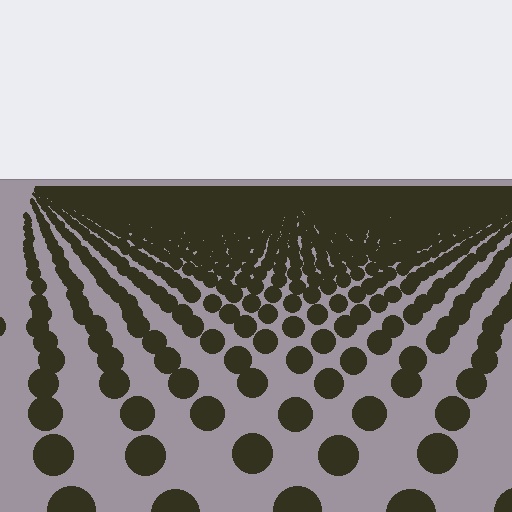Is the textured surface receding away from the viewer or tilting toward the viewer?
The surface is receding away from the viewer. Texture elements get smaller and denser toward the top.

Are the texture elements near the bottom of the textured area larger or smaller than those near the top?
Larger. Near the bottom, elements are closer to the viewer and appear at a bigger on-screen size.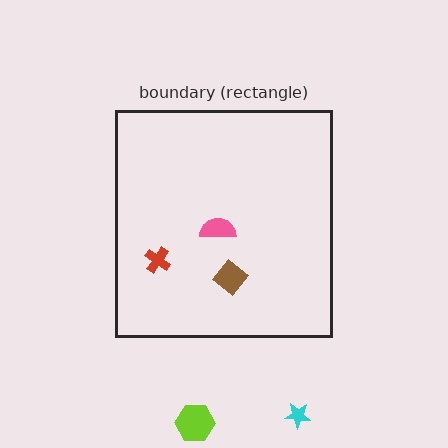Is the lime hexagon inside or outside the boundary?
Outside.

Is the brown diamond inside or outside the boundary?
Inside.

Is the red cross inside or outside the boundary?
Inside.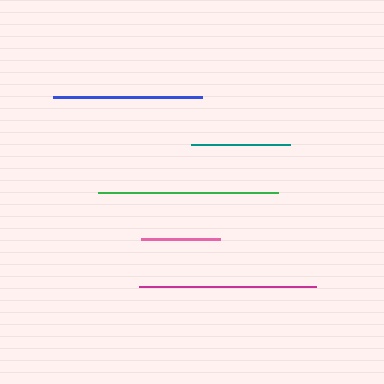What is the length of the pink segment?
The pink segment is approximately 79 pixels long.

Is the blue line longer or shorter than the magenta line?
The magenta line is longer than the blue line.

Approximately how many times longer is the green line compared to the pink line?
The green line is approximately 2.3 times the length of the pink line.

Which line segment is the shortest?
The pink line is the shortest at approximately 79 pixels.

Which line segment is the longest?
The green line is the longest at approximately 180 pixels.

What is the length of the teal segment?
The teal segment is approximately 98 pixels long.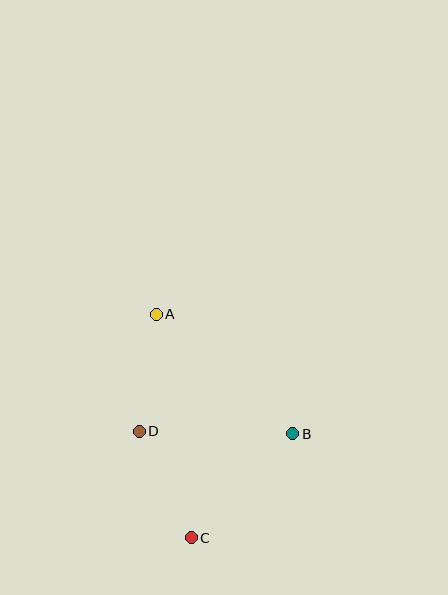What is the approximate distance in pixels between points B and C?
The distance between B and C is approximately 146 pixels.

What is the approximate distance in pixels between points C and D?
The distance between C and D is approximately 118 pixels.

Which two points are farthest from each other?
Points A and C are farthest from each other.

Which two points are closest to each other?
Points A and D are closest to each other.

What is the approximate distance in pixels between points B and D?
The distance between B and D is approximately 153 pixels.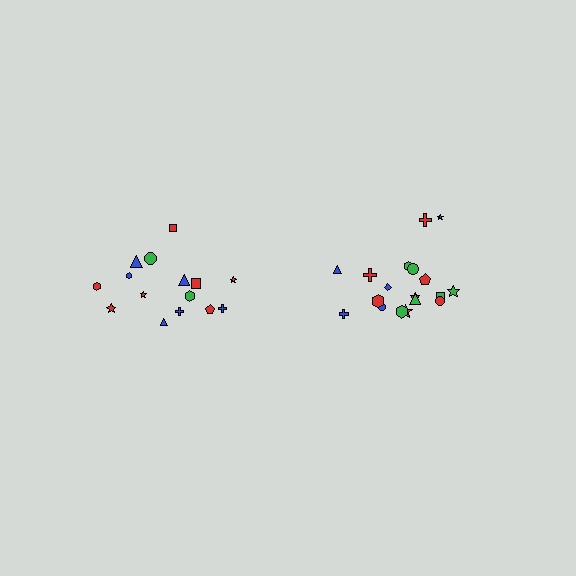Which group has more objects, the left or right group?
The right group.